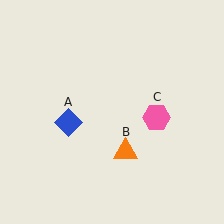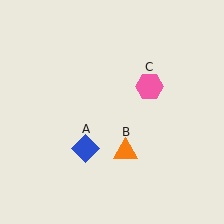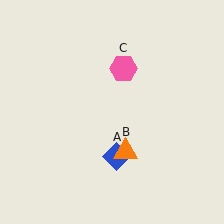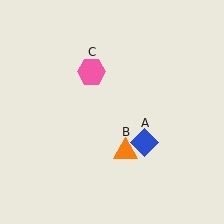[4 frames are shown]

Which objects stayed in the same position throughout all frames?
Orange triangle (object B) remained stationary.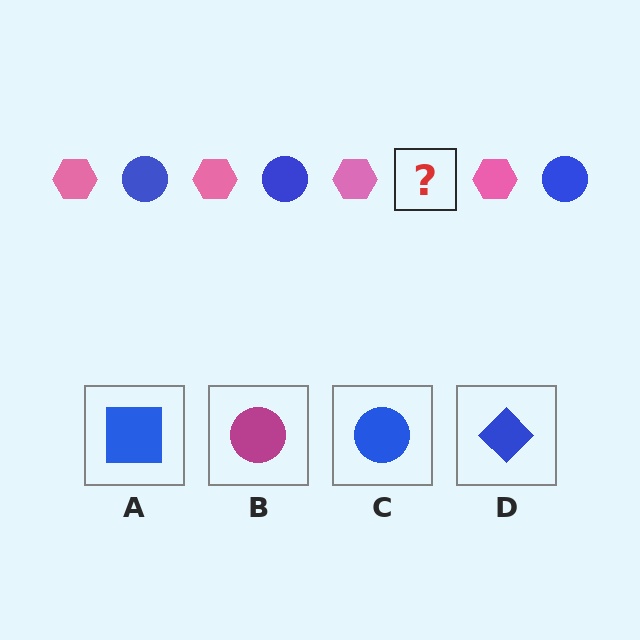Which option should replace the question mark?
Option C.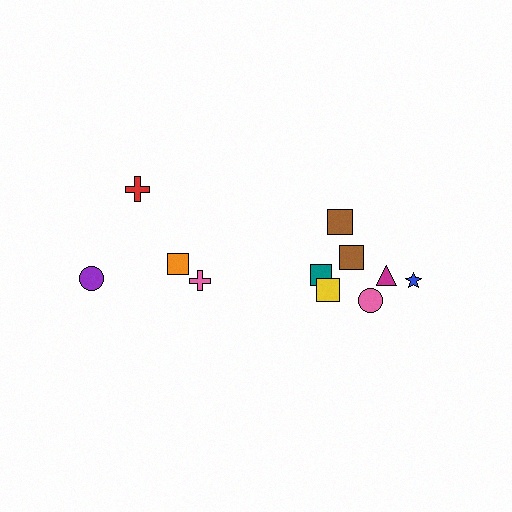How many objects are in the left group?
There are 4 objects.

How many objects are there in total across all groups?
There are 11 objects.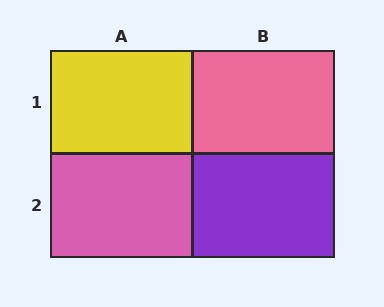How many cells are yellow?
1 cell is yellow.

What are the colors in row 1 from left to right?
Yellow, pink.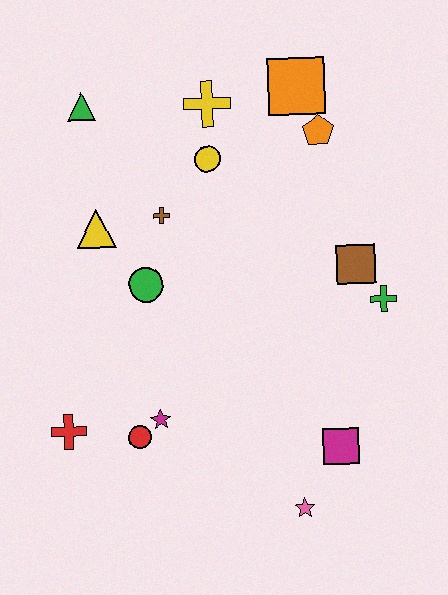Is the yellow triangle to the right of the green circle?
No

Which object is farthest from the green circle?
The pink star is farthest from the green circle.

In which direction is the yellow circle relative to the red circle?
The yellow circle is above the red circle.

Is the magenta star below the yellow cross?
Yes